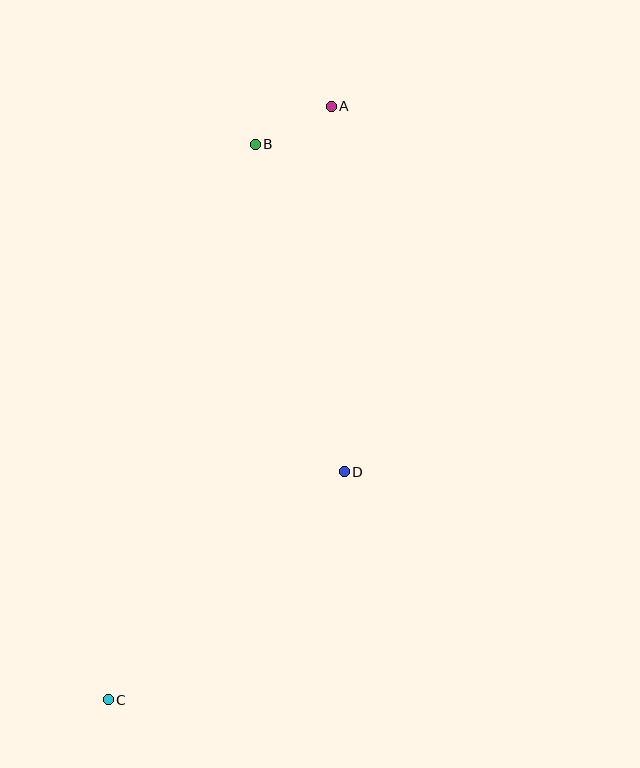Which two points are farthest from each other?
Points A and C are farthest from each other.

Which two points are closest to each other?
Points A and B are closest to each other.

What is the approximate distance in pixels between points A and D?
The distance between A and D is approximately 366 pixels.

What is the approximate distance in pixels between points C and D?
The distance between C and D is approximately 328 pixels.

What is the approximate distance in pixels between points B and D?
The distance between B and D is approximately 340 pixels.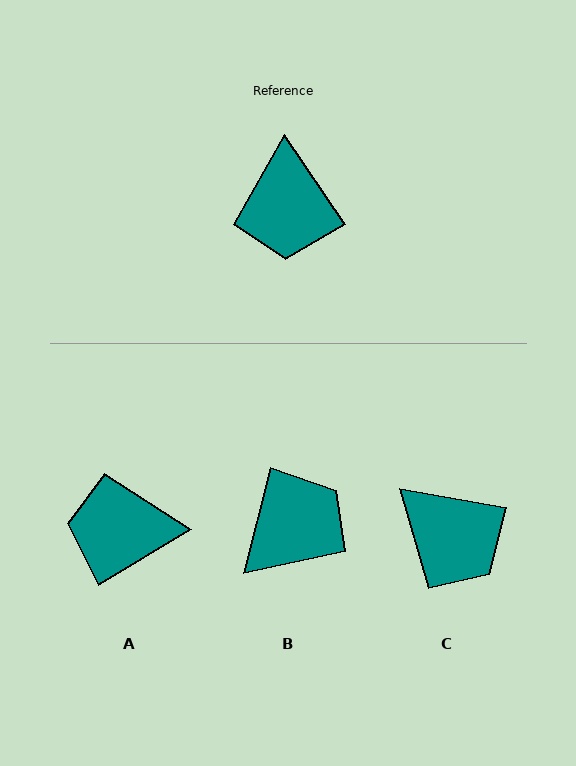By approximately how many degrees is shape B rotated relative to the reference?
Approximately 132 degrees counter-clockwise.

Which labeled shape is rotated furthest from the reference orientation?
B, about 132 degrees away.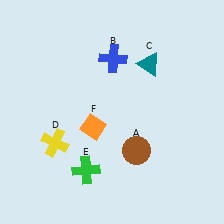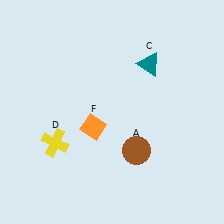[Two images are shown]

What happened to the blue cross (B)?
The blue cross (B) was removed in Image 2. It was in the top-right area of Image 1.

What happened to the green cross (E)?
The green cross (E) was removed in Image 2. It was in the bottom-left area of Image 1.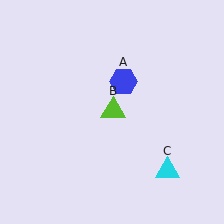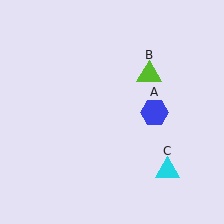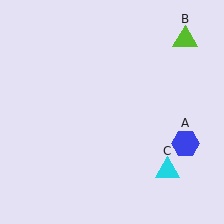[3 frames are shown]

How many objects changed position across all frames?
2 objects changed position: blue hexagon (object A), lime triangle (object B).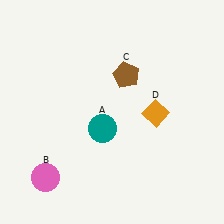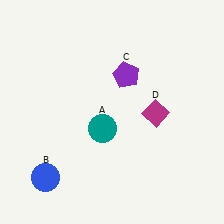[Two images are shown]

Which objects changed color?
B changed from pink to blue. C changed from brown to purple. D changed from orange to magenta.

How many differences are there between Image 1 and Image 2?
There are 3 differences between the two images.